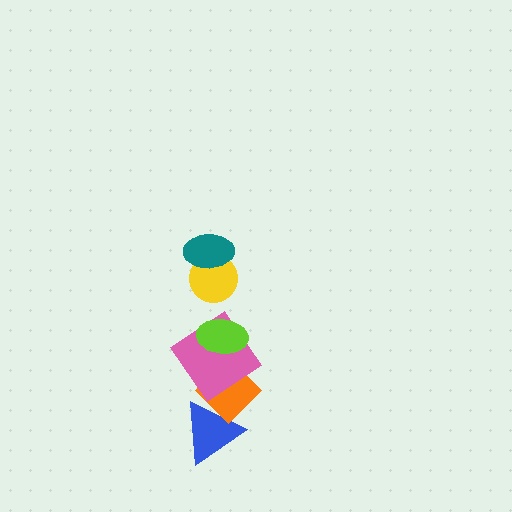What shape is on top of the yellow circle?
The teal ellipse is on top of the yellow circle.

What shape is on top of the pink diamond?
The lime ellipse is on top of the pink diamond.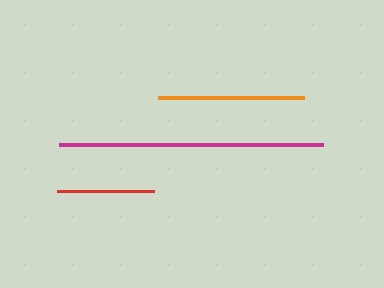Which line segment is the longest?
The magenta line is the longest at approximately 264 pixels.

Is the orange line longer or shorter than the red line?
The orange line is longer than the red line.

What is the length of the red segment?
The red segment is approximately 97 pixels long.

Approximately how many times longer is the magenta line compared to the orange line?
The magenta line is approximately 1.8 times the length of the orange line.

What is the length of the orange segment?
The orange segment is approximately 145 pixels long.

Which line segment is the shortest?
The red line is the shortest at approximately 97 pixels.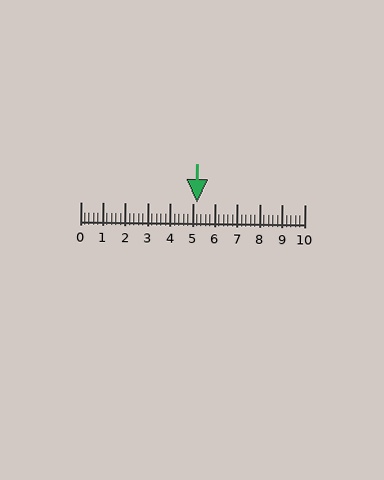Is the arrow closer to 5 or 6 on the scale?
The arrow is closer to 5.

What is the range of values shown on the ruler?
The ruler shows values from 0 to 10.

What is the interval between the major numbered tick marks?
The major tick marks are spaced 1 units apart.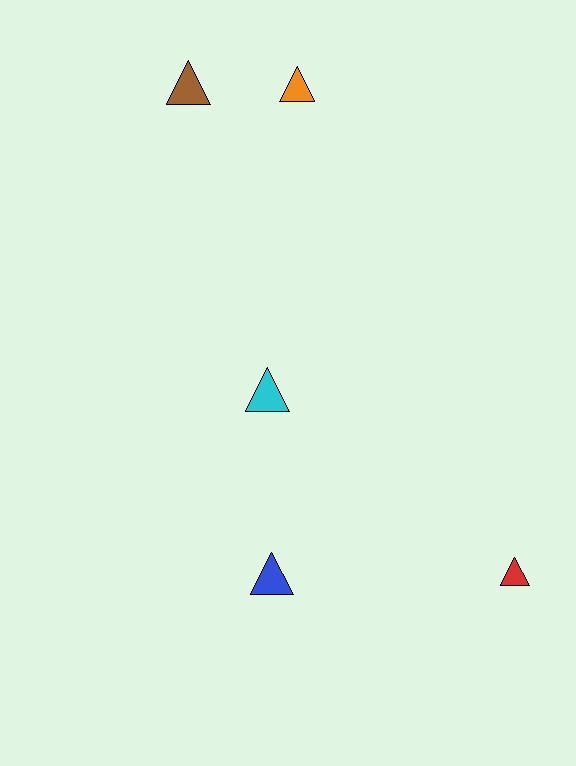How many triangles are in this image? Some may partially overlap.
There are 5 triangles.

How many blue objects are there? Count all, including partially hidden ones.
There is 1 blue object.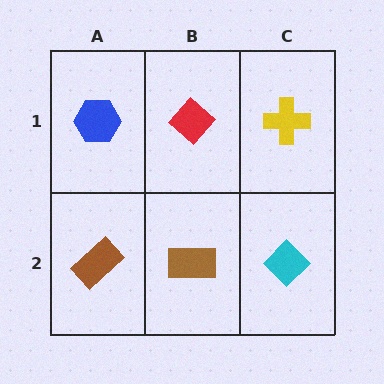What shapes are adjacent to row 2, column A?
A blue hexagon (row 1, column A), a brown rectangle (row 2, column B).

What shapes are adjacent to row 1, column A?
A brown rectangle (row 2, column A), a red diamond (row 1, column B).